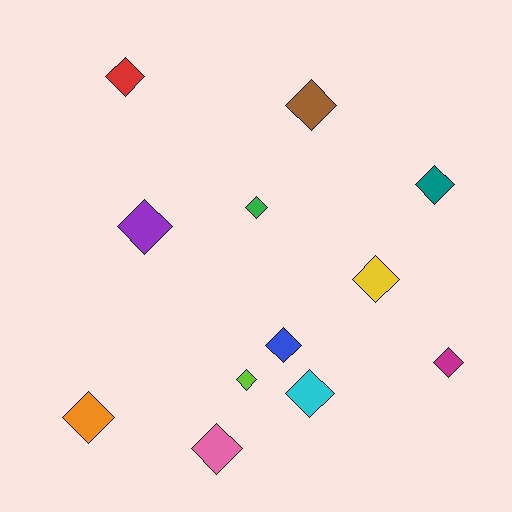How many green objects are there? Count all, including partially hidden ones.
There is 1 green object.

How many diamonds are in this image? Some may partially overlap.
There are 12 diamonds.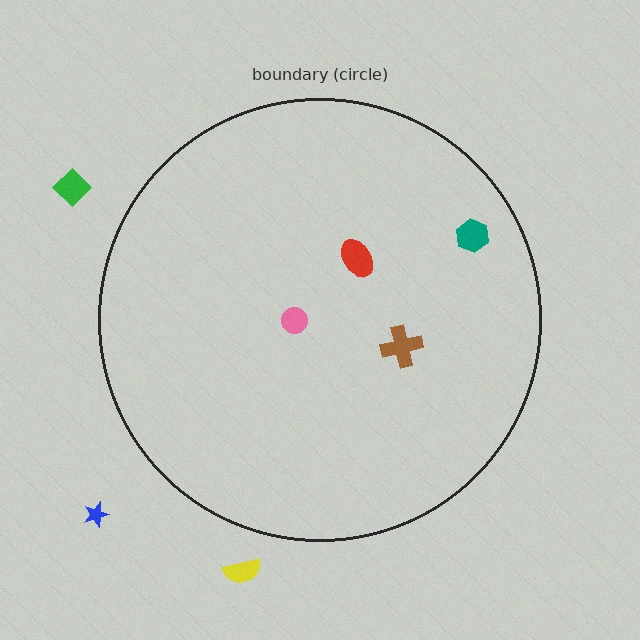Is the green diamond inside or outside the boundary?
Outside.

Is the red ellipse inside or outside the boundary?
Inside.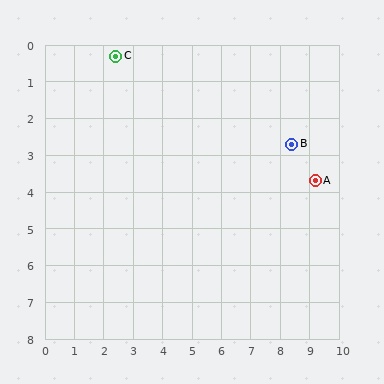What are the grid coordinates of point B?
Point B is at approximately (8.4, 2.7).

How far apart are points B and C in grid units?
Points B and C are about 6.5 grid units apart.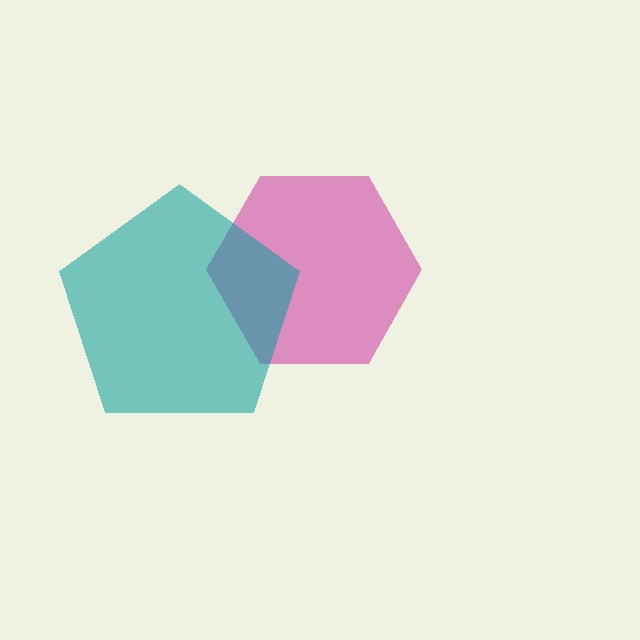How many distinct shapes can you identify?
There are 2 distinct shapes: a magenta hexagon, a teal pentagon.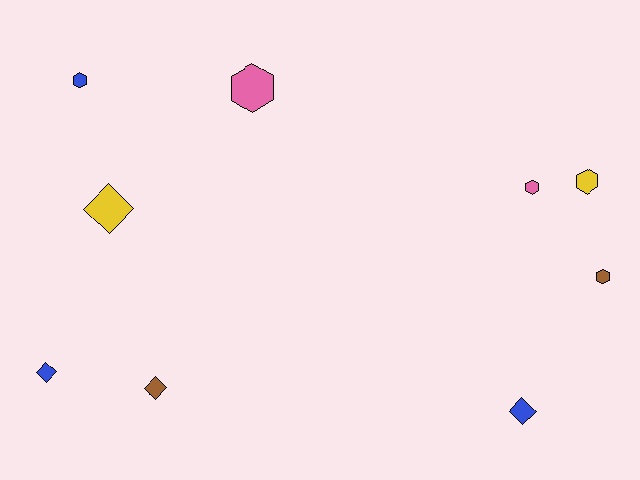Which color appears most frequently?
Blue, with 3 objects.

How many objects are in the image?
There are 9 objects.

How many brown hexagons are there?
There is 1 brown hexagon.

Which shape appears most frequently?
Hexagon, with 5 objects.